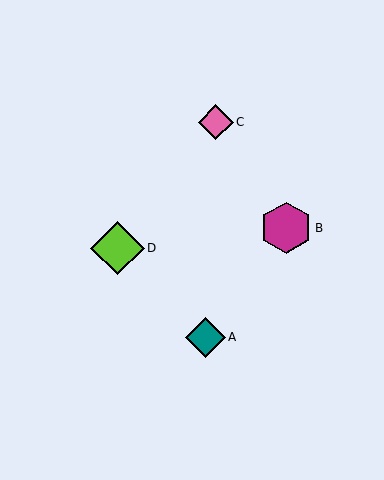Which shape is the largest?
The lime diamond (labeled D) is the largest.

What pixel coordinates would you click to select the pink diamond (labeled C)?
Click at (216, 122) to select the pink diamond C.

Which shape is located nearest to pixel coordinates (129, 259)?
The lime diamond (labeled D) at (118, 248) is nearest to that location.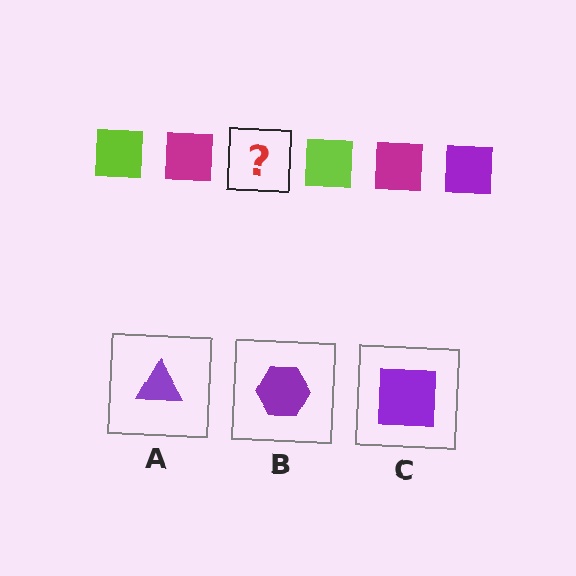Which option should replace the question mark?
Option C.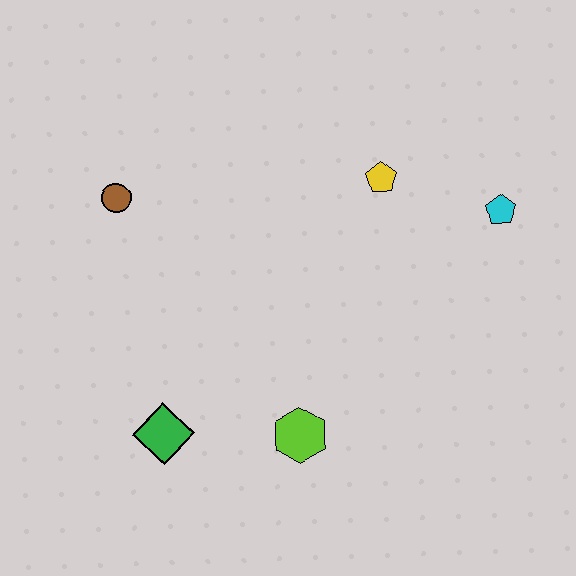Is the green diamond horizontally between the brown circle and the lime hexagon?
Yes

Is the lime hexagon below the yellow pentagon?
Yes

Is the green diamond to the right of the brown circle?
Yes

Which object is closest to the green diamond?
The lime hexagon is closest to the green diamond.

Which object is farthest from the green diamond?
The cyan pentagon is farthest from the green diamond.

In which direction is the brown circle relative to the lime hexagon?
The brown circle is above the lime hexagon.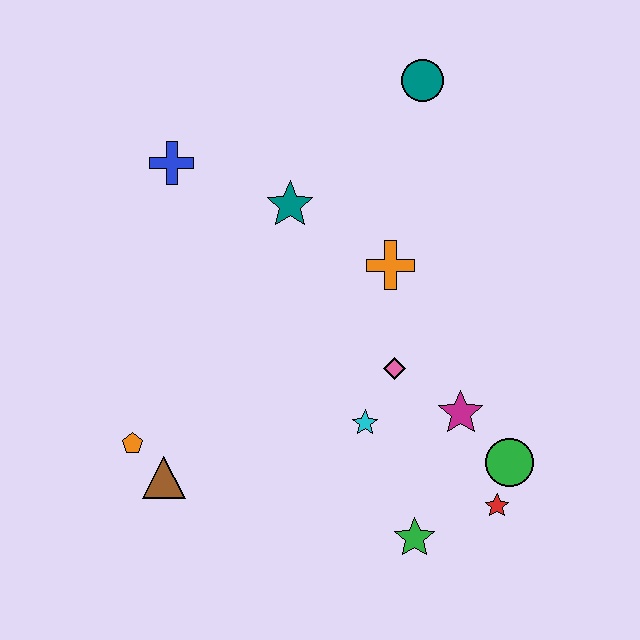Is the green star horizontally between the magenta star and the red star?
No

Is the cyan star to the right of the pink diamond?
No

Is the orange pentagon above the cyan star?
No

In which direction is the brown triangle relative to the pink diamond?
The brown triangle is to the left of the pink diamond.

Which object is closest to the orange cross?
The pink diamond is closest to the orange cross.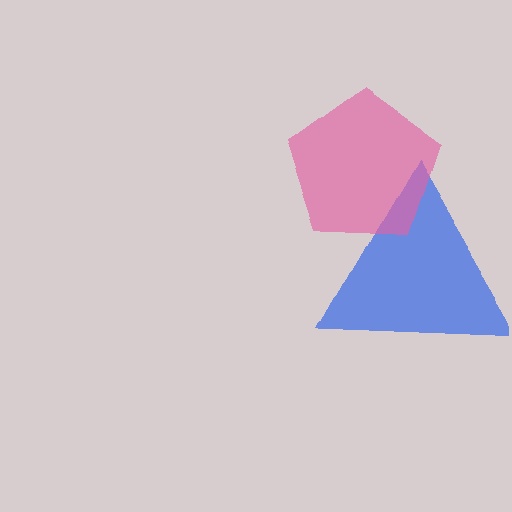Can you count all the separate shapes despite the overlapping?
Yes, there are 2 separate shapes.